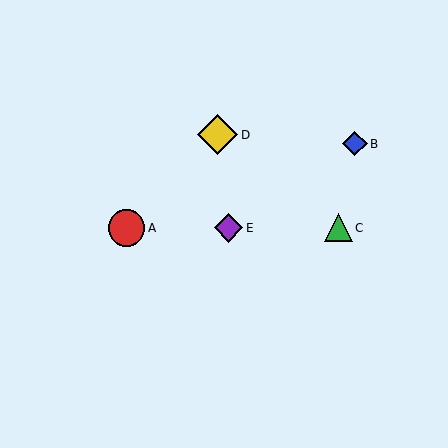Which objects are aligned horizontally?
Objects A, C, E are aligned horizontally.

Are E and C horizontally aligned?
Yes, both are at y≈228.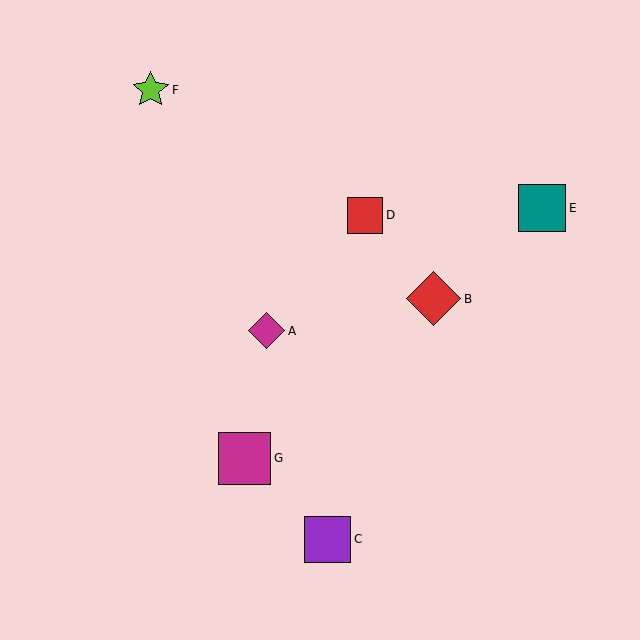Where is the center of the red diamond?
The center of the red diamond is at (434, 299).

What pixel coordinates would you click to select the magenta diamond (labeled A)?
Click at (267, 331) to select the magenta diamond A.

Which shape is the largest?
The red diamond (labeled B) is the largest.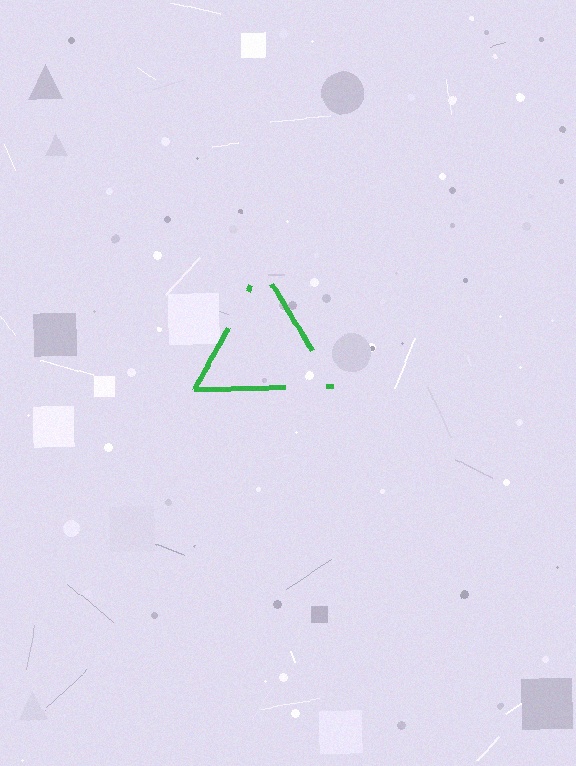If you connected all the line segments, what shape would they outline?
They would outline a triangle.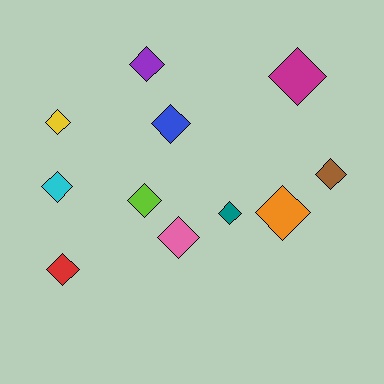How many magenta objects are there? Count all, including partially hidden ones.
There is 1 magenta object.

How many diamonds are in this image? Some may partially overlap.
There are 11 diamonds.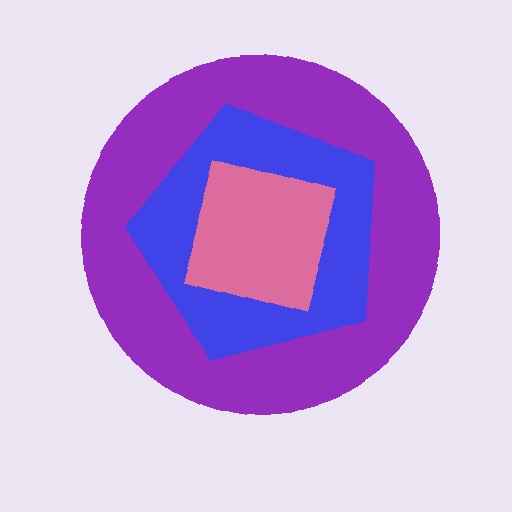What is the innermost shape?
The pink square.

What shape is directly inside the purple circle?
The blue pentagon.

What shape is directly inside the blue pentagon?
The pink square.